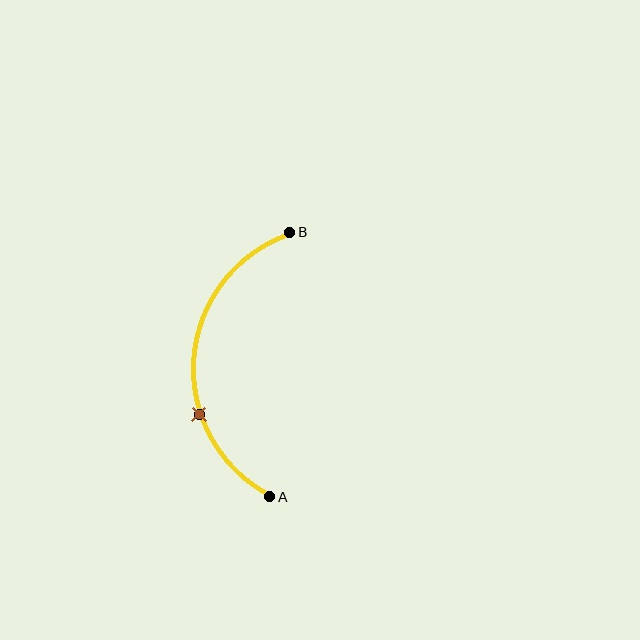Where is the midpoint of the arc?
The arc midpoint is the point on the curve farthest from the straight line joining A and B. It sits to the left of that line.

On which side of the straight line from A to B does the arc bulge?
The arc bulges to the left of the straight line connecting A and B.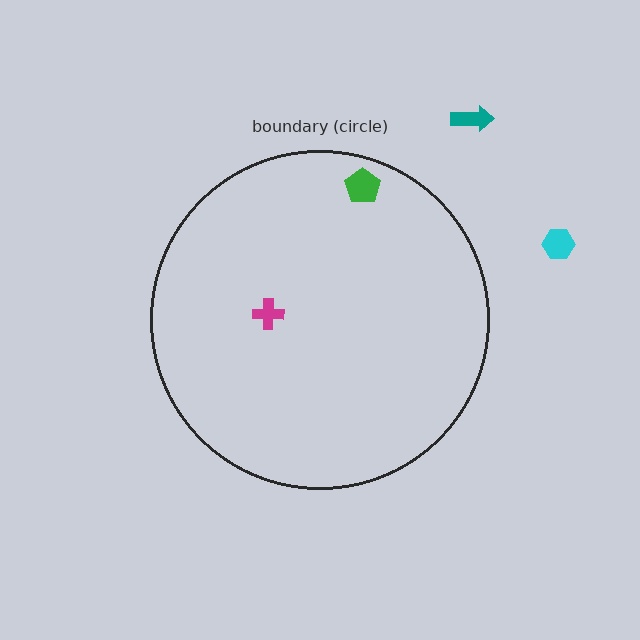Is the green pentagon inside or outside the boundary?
Inside.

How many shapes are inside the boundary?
2 inside, 2 outside.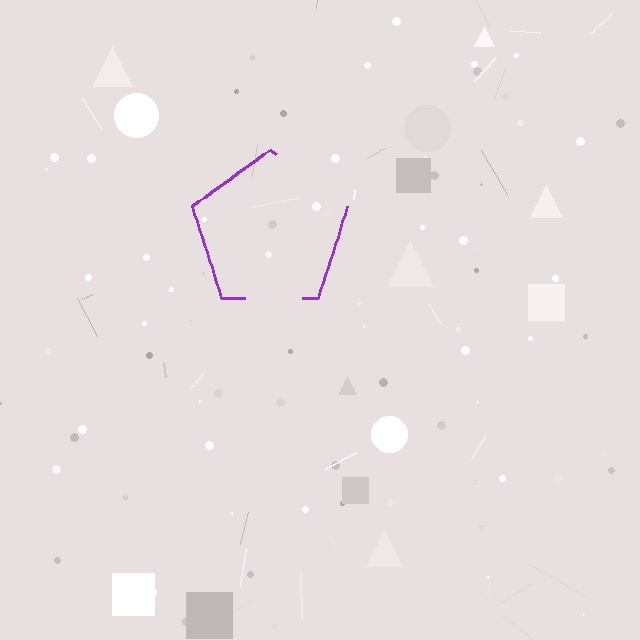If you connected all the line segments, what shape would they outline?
They would outline a pentagon.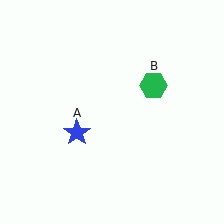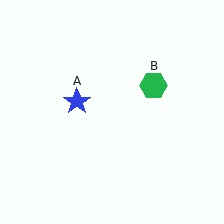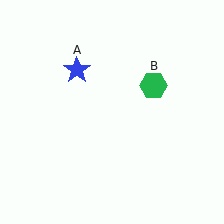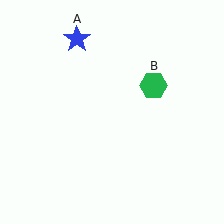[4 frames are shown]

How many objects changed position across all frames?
1 object changed position: blue star (object A).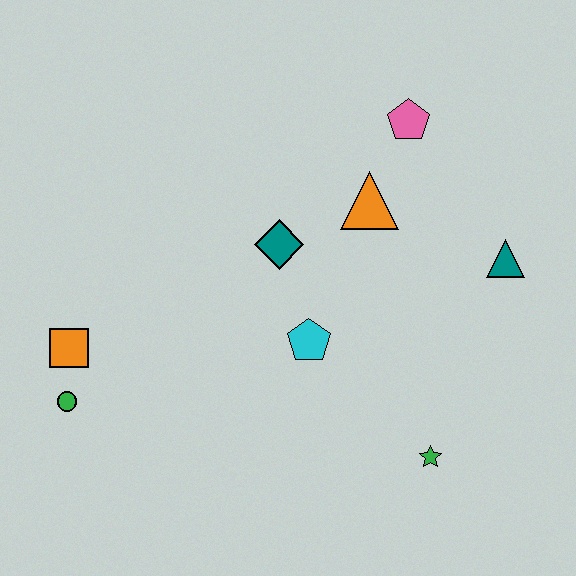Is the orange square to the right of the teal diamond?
No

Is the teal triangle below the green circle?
No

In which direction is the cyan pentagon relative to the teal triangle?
The cyan pentagon is to the left of the teal triangle.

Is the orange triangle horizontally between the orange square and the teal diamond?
No